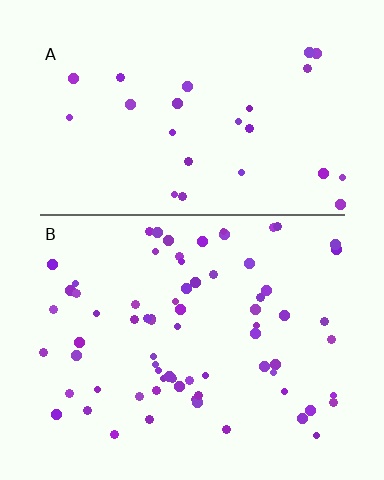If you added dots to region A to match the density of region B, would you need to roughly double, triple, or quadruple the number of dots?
Approximately triple.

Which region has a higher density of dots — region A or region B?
B (the bottom).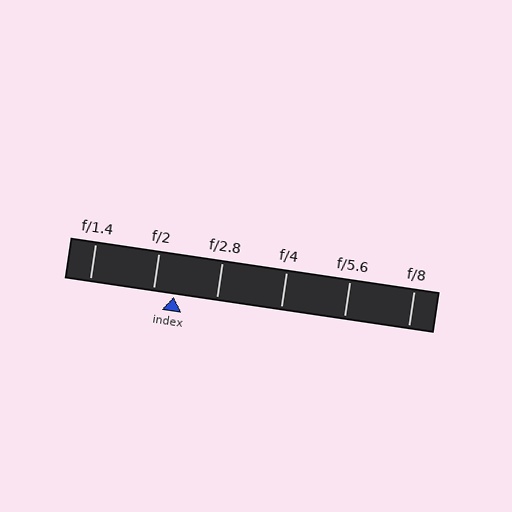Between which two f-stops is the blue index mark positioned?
The index mark is between f/2 and f/2.8.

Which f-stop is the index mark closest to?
The index mark is closest to f/2.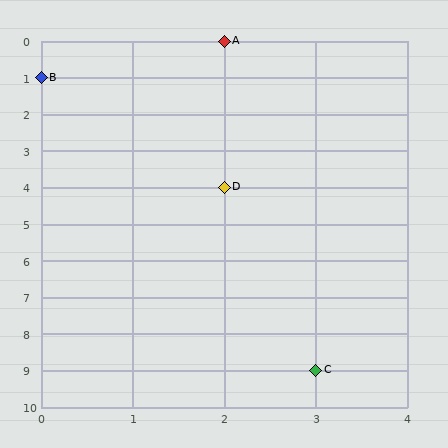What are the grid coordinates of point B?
Point B is at grid coordinates (0, 1).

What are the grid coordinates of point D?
Point D is at grid coordinates (2, 4).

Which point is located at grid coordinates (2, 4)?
Point D is at (2, 4).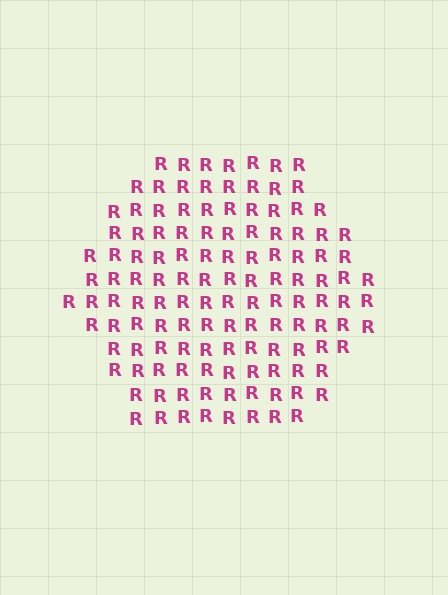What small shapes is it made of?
It is made of small letter R's.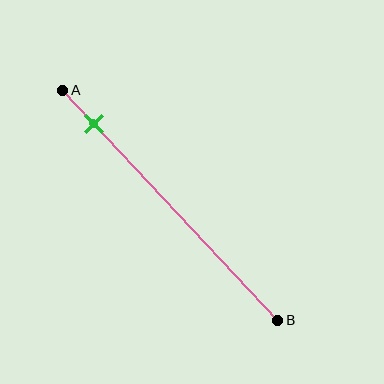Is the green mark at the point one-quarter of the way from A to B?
No, the mark is at about 15% from A, not at the 25% one-quarter point.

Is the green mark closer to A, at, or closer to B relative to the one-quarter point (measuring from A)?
The green mark is closer to point A than the one-quarter point of segment AB.